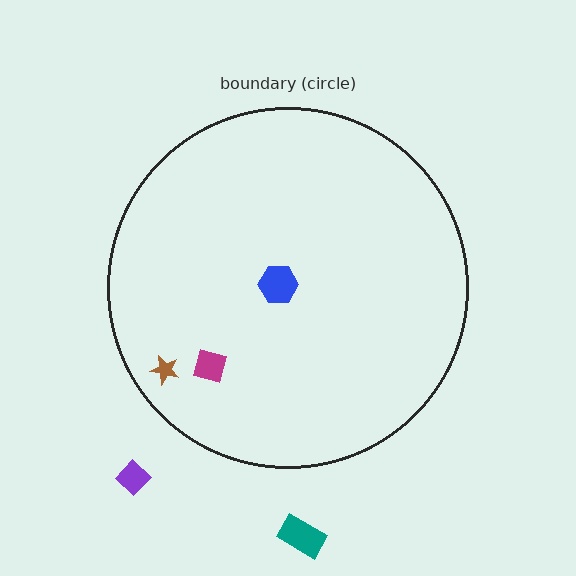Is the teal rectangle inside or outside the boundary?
Outside.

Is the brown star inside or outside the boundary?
Inside.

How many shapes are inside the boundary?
3 inside, 2 outside.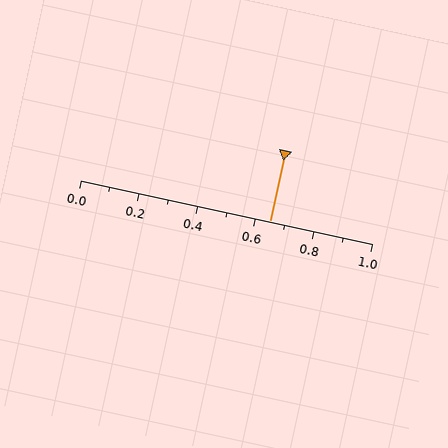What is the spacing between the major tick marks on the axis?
The major ticks are spaced 0.2 apart.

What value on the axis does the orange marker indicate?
The marker indicates approximately 0.65.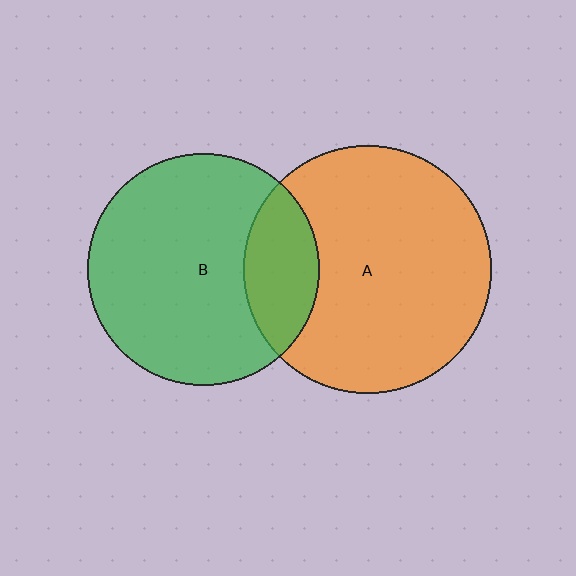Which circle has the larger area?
Circle A (orange).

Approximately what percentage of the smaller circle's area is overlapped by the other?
Approximately 20%.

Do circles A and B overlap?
Yes.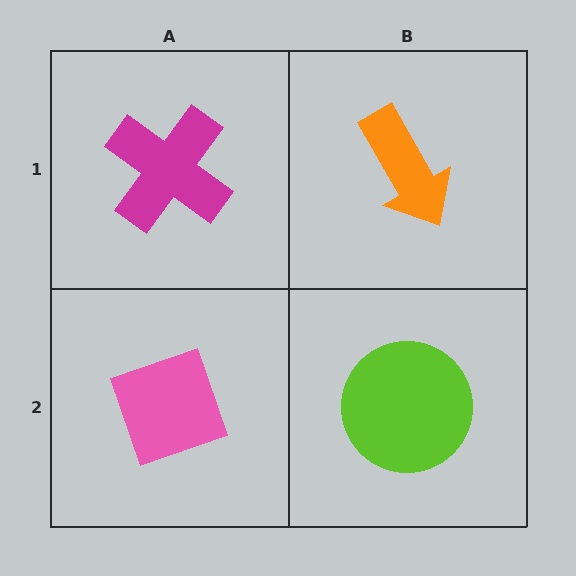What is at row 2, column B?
A lime circle.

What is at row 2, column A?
A pink diamond.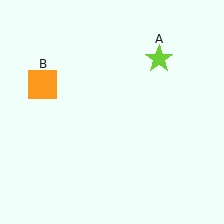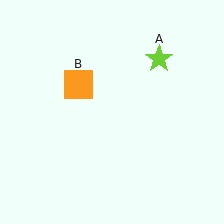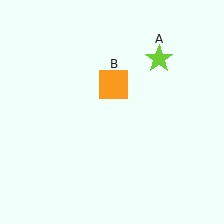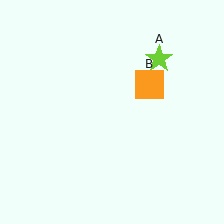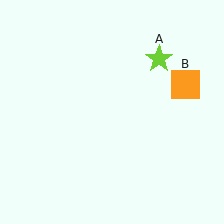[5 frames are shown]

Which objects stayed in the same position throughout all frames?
Lime star (object A) remained stationary.